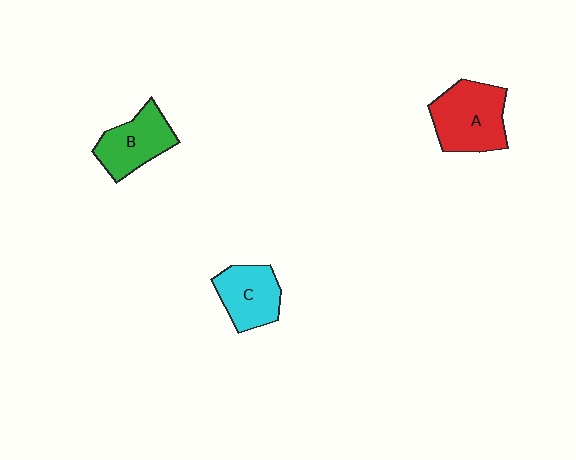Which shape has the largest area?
Shape A (red).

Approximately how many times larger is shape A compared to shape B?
Approximately 1.2 times.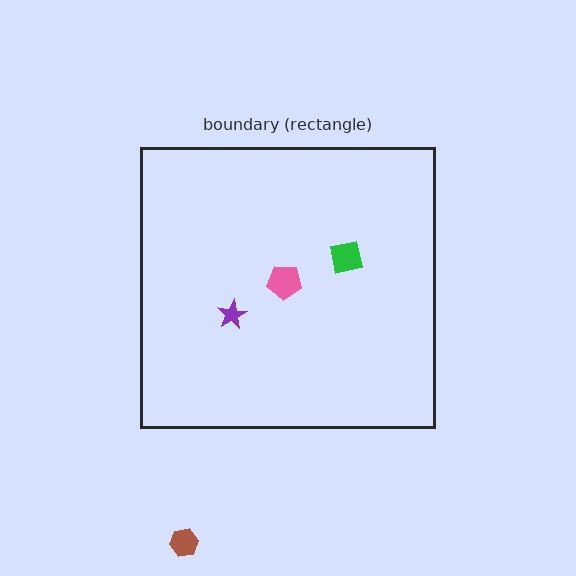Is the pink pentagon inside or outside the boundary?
Inside.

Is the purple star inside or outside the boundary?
Inside.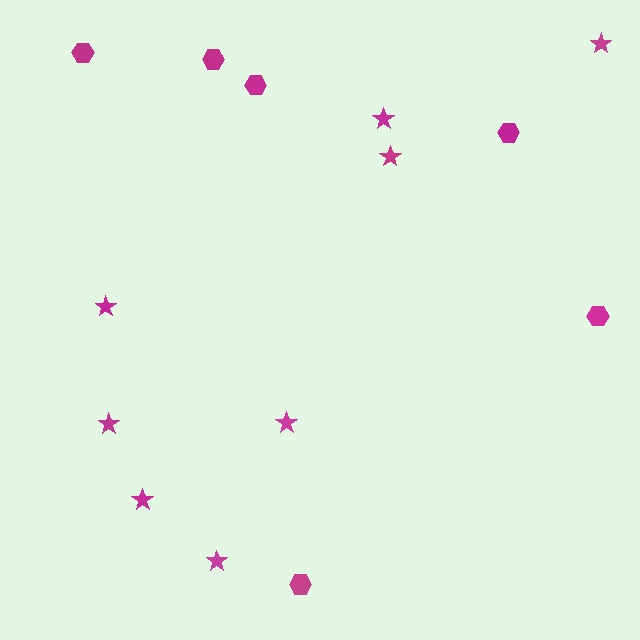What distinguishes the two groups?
There are 2 groups: one group of stars (8) and one group of hexagons (6).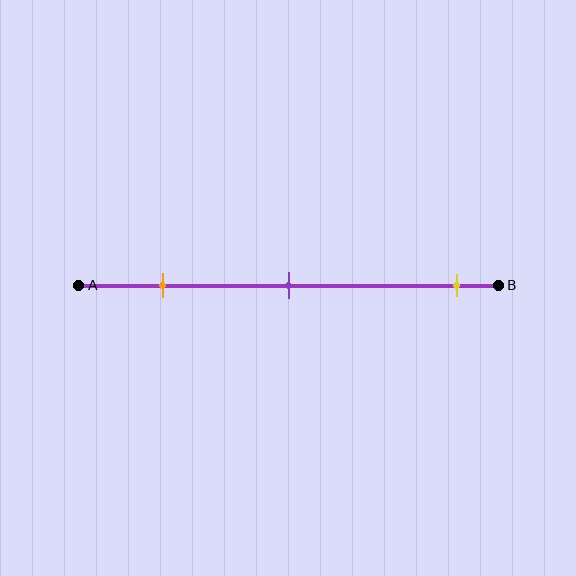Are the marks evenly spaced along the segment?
No, the marks are not evenly spaced.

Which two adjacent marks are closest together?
The orange and purple marks are the closest adjacent pair.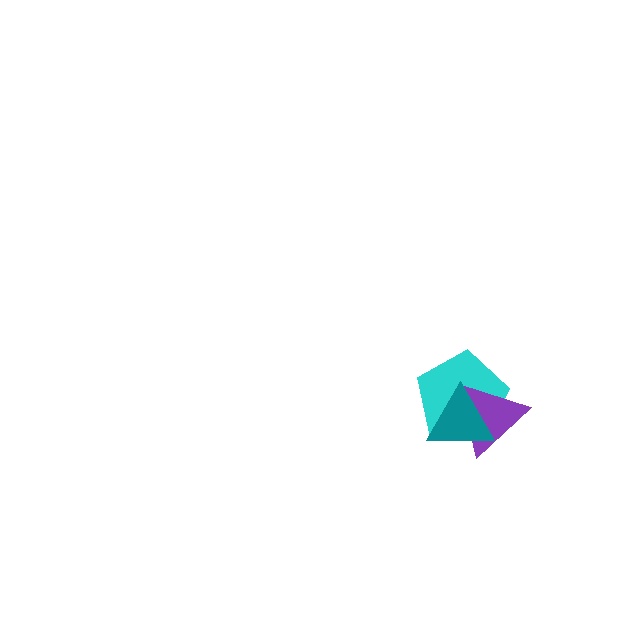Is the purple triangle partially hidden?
Yes, it is partially covered by another shape.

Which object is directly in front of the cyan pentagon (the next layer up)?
The purple triangle is directly in front of the cyan pentagon.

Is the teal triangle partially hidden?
No, no other shape covers it.